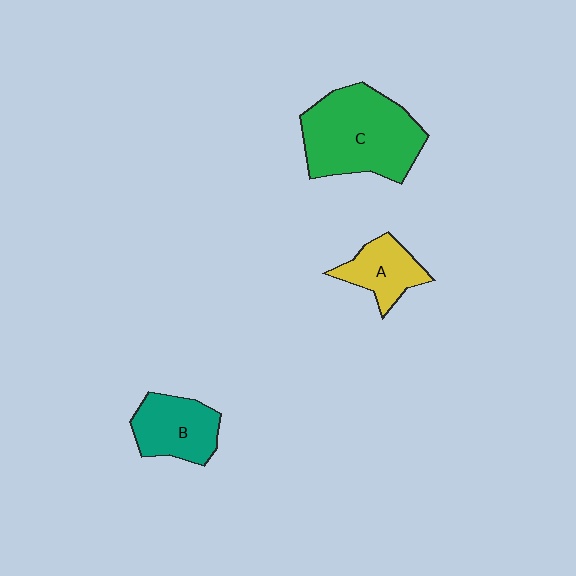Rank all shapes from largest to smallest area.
From largest to smallest: C (green), B (teal), A (yellow).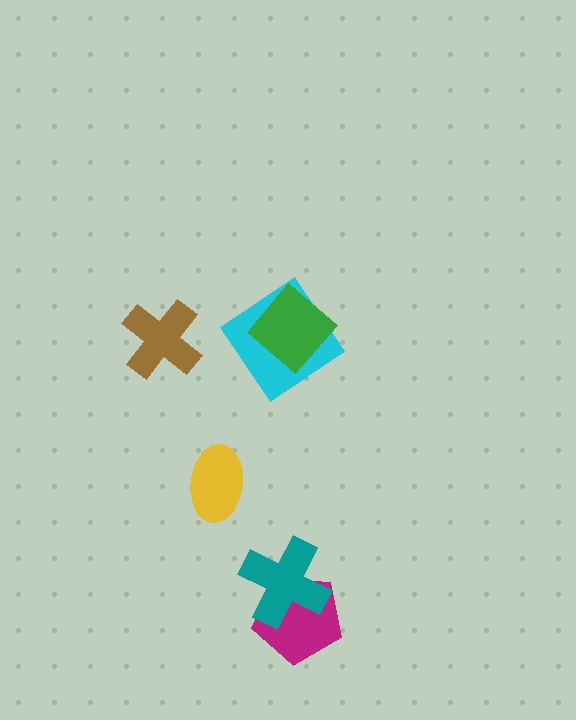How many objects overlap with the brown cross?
0 objects overlap with the brown cross.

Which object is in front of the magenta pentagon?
The teal cross is in front of the magenta pentagon.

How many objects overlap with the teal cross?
1 object overlaps with the teal cross.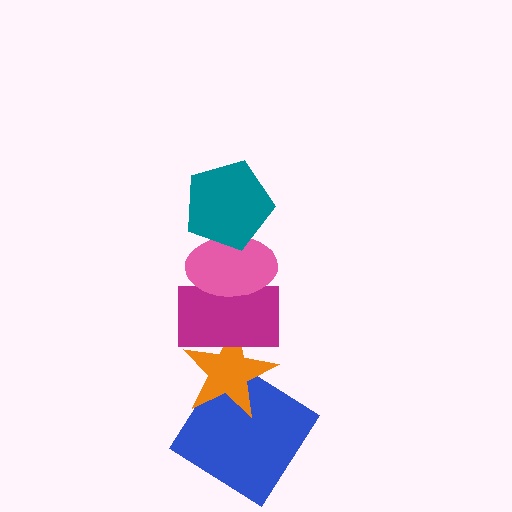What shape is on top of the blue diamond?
The orange star is on top of the blue diamond.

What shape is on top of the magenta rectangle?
The pink ellipse is on top of the magenta rectangle.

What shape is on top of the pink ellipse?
The teal pentagon is on top of the pink ellipse.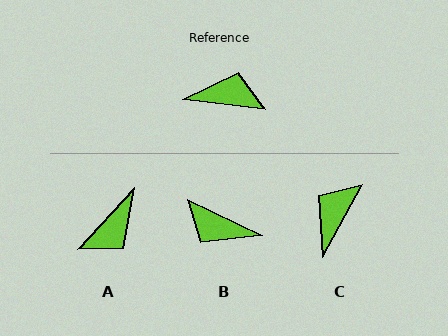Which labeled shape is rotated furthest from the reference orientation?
B, about 162 degrees away.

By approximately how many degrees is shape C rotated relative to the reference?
Approximately 68 degrees counter-clockwise.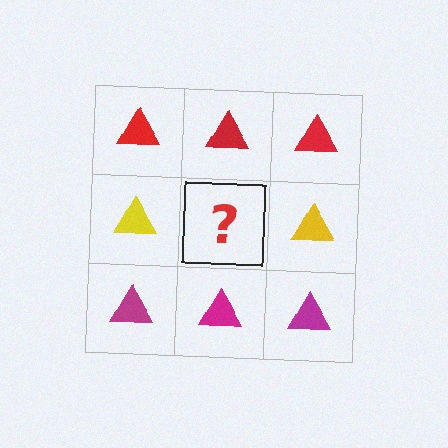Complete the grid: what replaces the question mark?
The question mark should be replaced with a yellow triangle.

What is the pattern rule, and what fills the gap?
The rule is that each row has a consistent color. The gap should be filled with a yellow triangle.